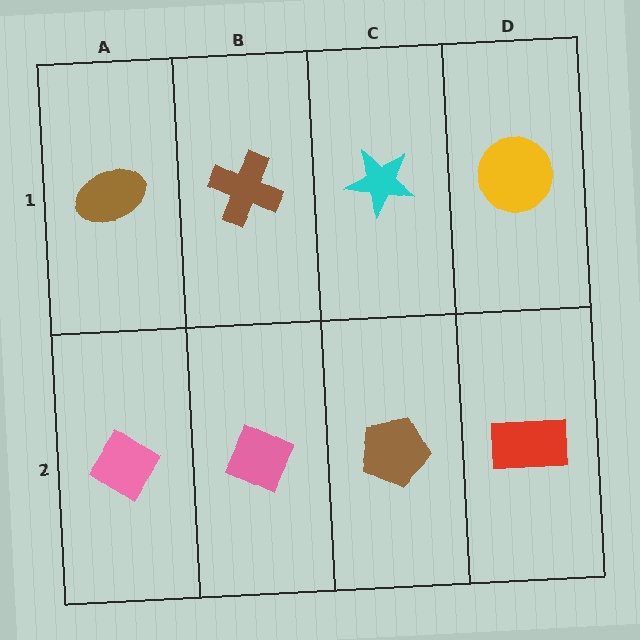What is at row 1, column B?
A brown cross.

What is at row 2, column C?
A brown pentagon.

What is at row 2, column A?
A pink diamond.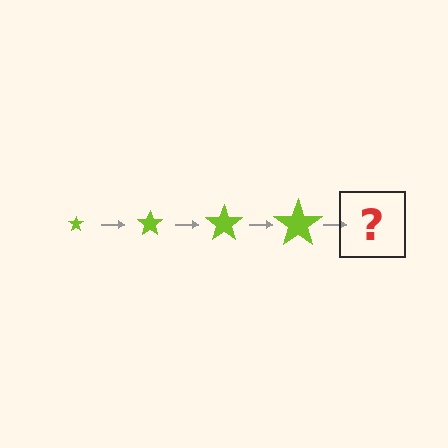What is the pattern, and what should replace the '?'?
The pattern is that the star gets progressively larger each step. The '?' should be a lime star, larger than the previous one.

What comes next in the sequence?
The next element should be a lime star, larger than the previous one.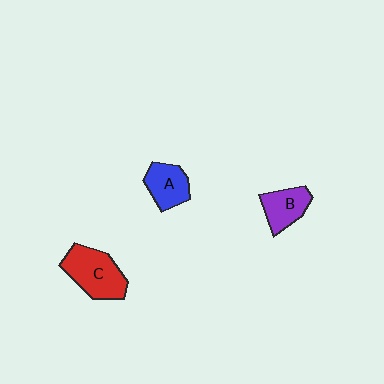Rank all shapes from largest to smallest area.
From largest to smallest: C (red), A (blue), B (purple).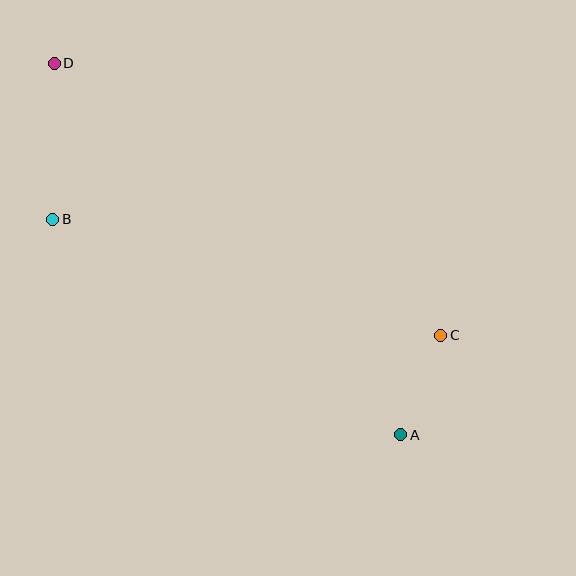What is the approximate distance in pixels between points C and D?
The distance between C and D is approximately 473 pixels.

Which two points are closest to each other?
Points A and C are closest to each other.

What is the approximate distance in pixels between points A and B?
The distance between A and B is approximately 409 pixels.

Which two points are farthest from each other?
Points A and D are farthest from each other.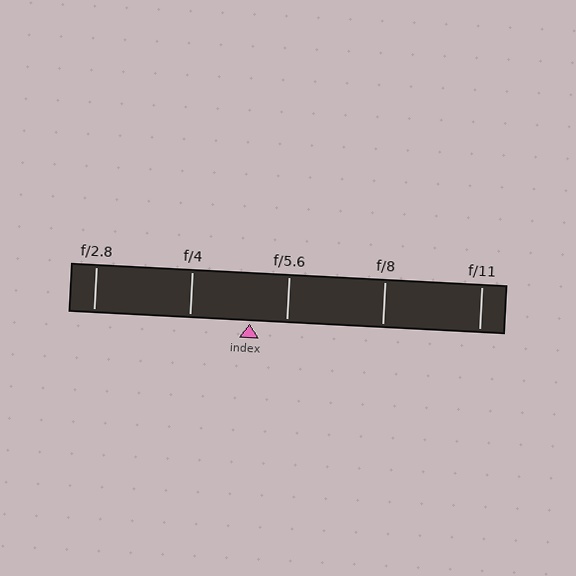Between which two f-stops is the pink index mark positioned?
The index mark is between f/4 and f/5.6.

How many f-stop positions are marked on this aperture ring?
There are 5 f-stop positions marked.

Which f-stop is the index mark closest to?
The index mark is closest to f/5.6.